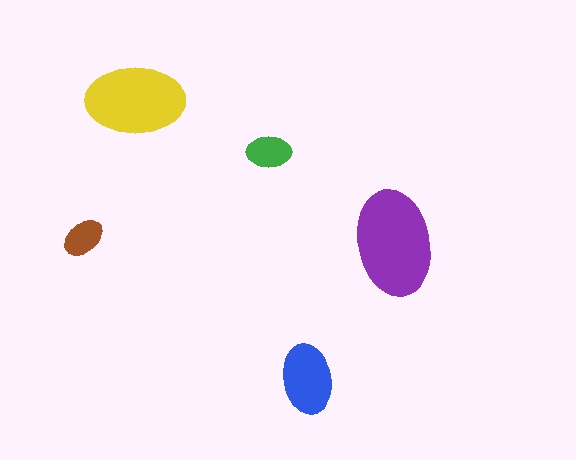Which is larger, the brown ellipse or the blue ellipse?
The blue one.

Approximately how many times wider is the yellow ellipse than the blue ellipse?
About 1.5 times wider.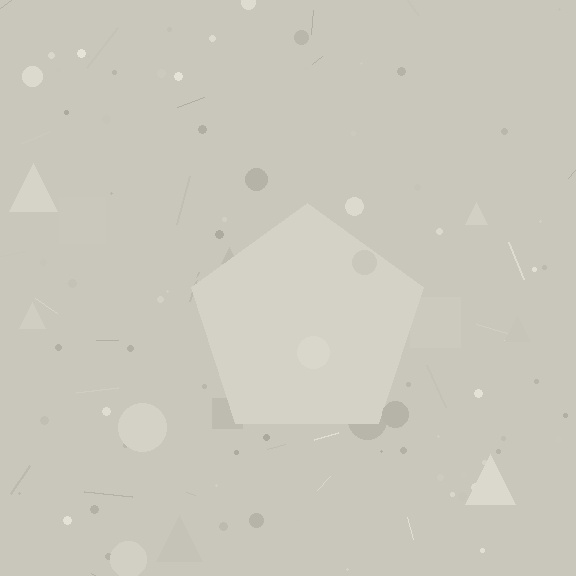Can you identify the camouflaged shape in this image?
The camouflaged shape is a pentagon.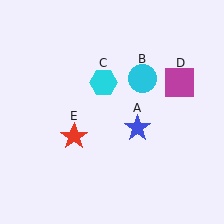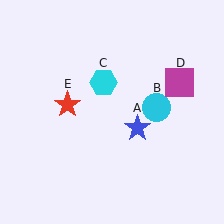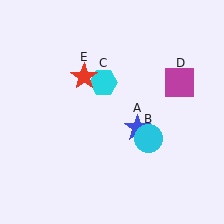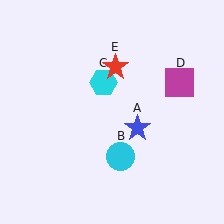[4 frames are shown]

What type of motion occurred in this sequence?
The cyan circle (object B), red star (object E) rotated clockwise around the center of the scene.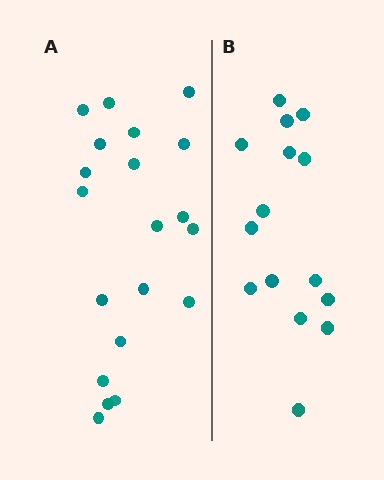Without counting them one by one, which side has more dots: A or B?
Region A (the left region) has more dots.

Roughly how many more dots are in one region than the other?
Region A has about 5 more dots than region B.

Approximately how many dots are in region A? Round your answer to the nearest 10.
About 20 dots.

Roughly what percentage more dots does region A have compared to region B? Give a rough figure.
About 35% more.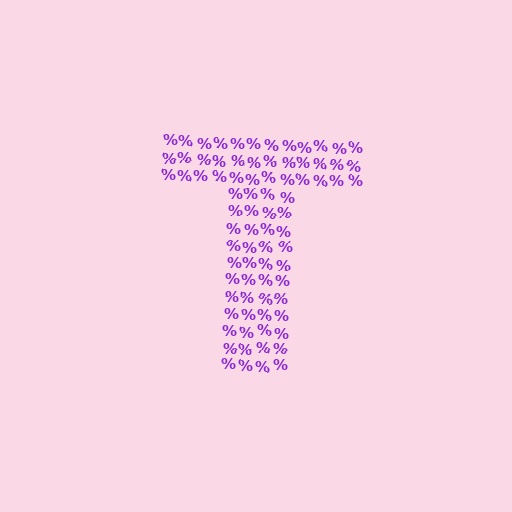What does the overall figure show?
The overall figure shows the letter T.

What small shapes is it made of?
It is made of small percent signs.